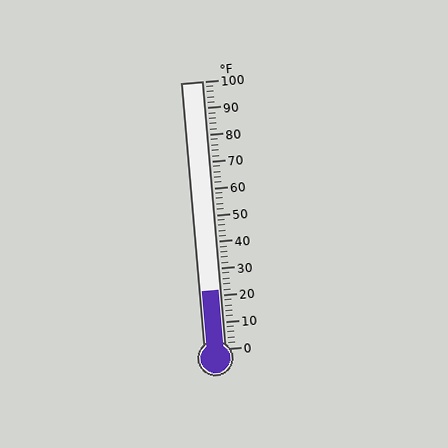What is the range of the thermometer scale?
The thermometer scale ranges from 0°F to 100°F.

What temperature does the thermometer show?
The thermometer shows approximately 22°F.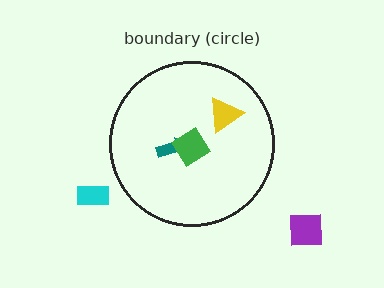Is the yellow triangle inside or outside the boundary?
Inside.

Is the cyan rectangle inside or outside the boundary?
Outside.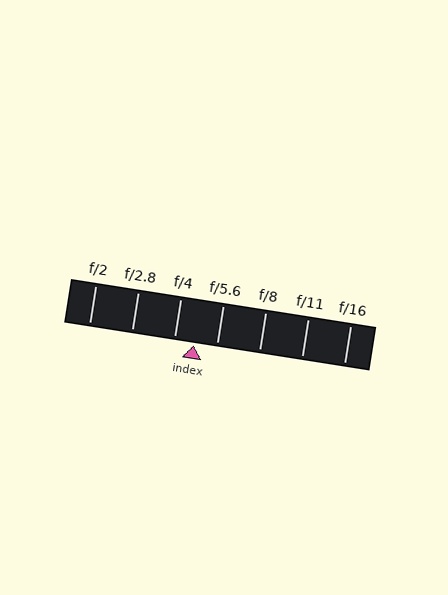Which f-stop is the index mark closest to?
The index mark is closest to f/4.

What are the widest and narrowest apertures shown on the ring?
The widest aperture shown is f/2 and the narrowest is f/16.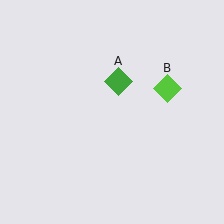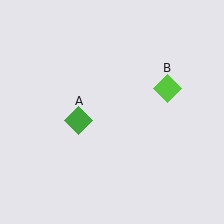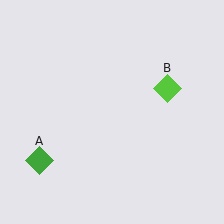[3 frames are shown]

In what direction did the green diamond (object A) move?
The green diamond (object A) moved down and to the left.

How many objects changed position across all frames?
1 object changed position: green diamond (object A).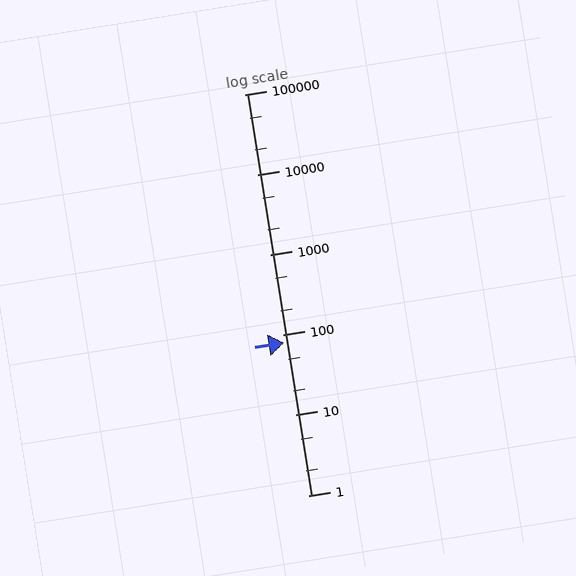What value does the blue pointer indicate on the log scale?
The pointer indicates approximately 81.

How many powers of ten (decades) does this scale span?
The scale spans 5 decades, from 1 to 100000.